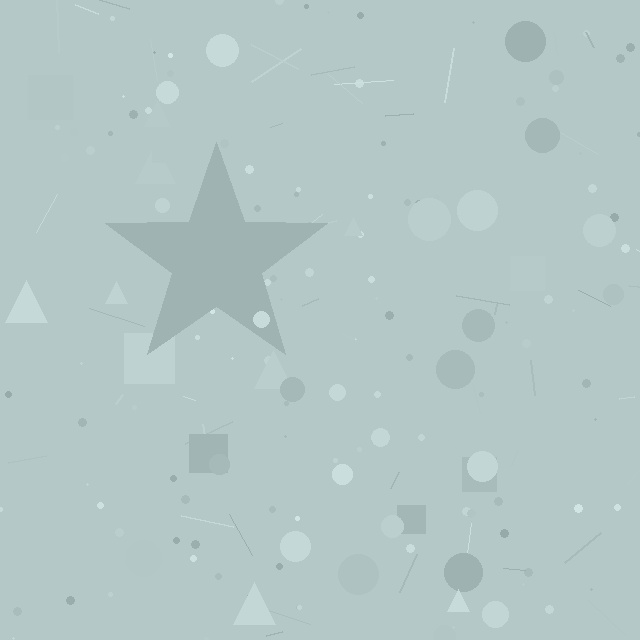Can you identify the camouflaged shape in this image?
The camouflaged shape is a star.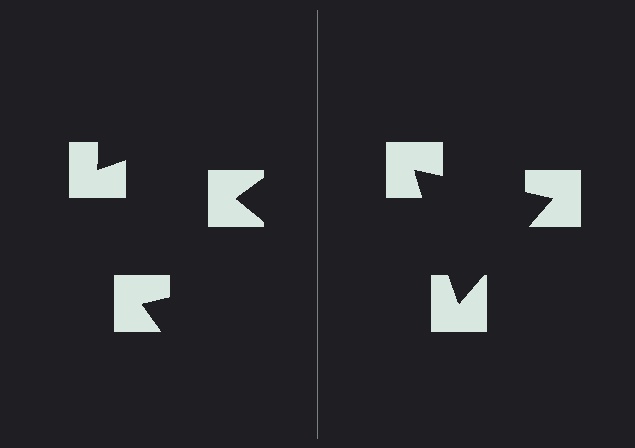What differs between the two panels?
The notched squares are positioned identically on both sides; only the wedge orientations differ. On the right they align to a triangle; on the left they are misaligned.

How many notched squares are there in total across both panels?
6 — 3 on each side.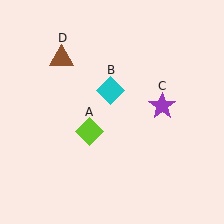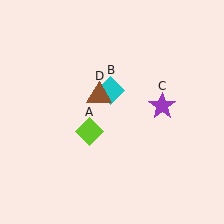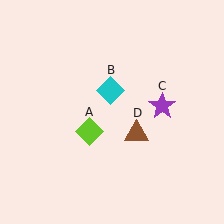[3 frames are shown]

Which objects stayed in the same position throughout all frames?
Lime diamond (object A) and cyan diamond (object B) and purple star (object C) remained stationary.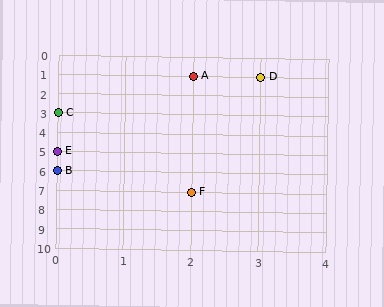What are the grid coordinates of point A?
Point A is at grid coordinates (2, 1).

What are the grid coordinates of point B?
Point B is at grid coordinates (0, 6).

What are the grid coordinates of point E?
Point E is at grid coordinates (0, 5).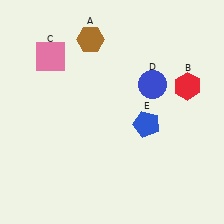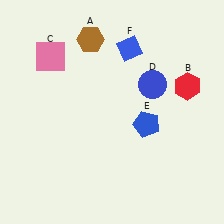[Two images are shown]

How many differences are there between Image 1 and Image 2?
There is 1 difference between the two images.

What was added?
A blue diamond (F) was added in Image 2.